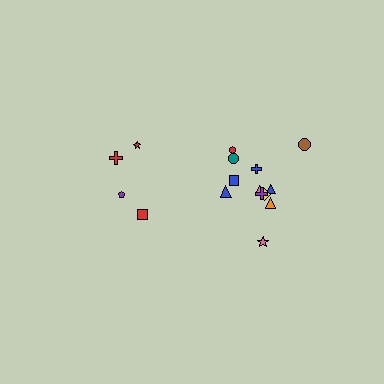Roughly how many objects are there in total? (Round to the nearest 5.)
Roughly 15 objects in total.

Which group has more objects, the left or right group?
The right group.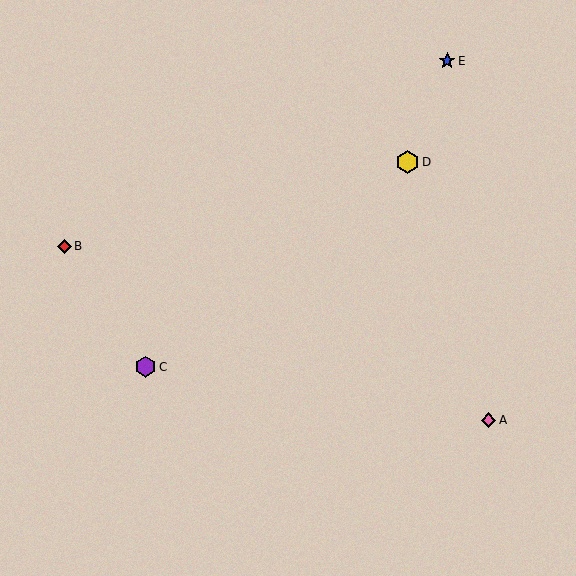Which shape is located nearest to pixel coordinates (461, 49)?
The blue star (labeled E) at (447, 61) is nearest to that location.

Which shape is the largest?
The yellow hexagon (labeled D) is the largest.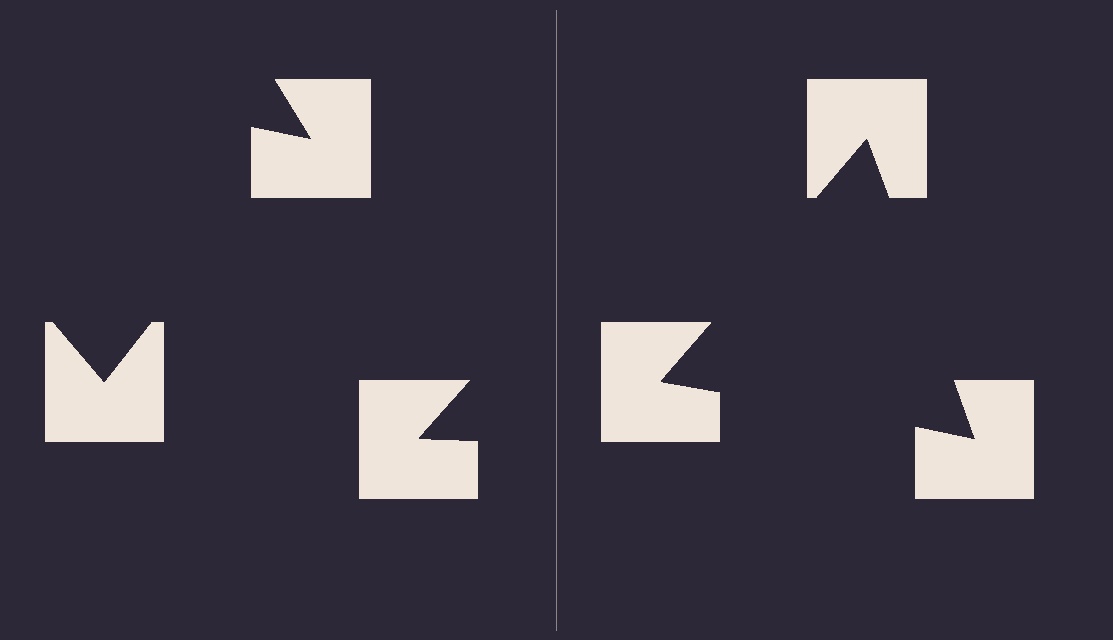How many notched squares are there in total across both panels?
6 — 3 on each side.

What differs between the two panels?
The notched squares are positioned identically on both sides; only the wedge orientations differ. On the right they align to a triangle; on the left they are misaligned.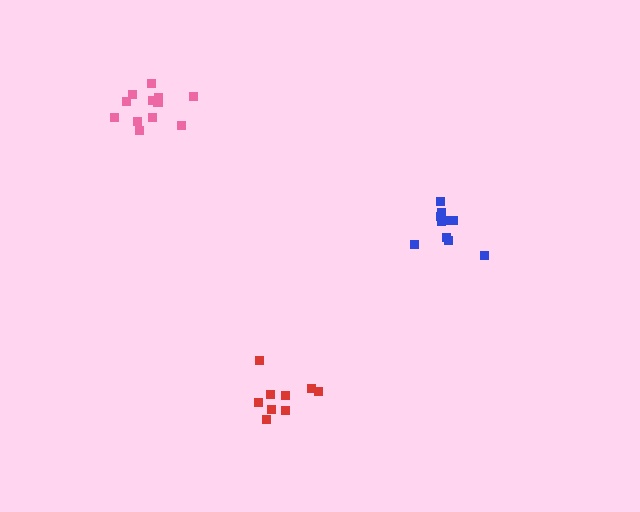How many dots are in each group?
Group 1: 9 dots, Group 2: 10 dots, Group 3: 12 dots (31 total).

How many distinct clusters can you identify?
There are 3 distinct clusters.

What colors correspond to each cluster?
The clusters are colored: red, blue, pink.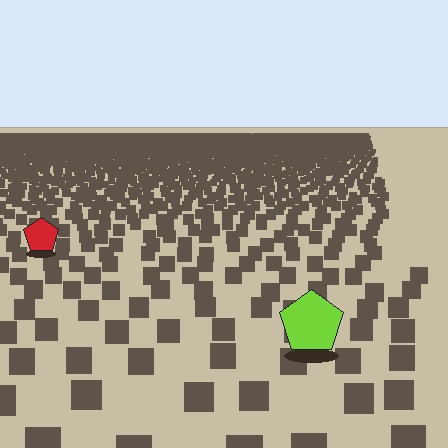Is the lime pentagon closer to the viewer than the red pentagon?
Yes. The lime pentagon is closer — you can tell from the texture gradient: the ground texture is coarser near it.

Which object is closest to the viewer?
The lime pentagon is closest. The texture marks near it are larger and more spread out.